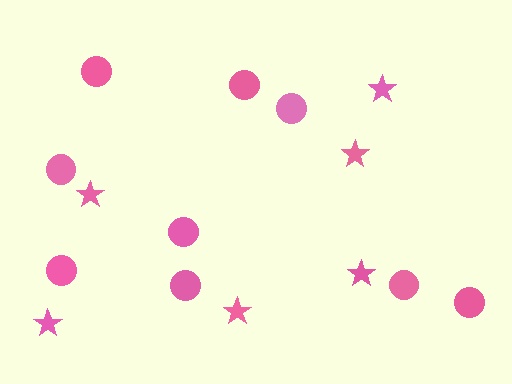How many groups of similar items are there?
There are 2 groups: one group of circles (9) and one group of stars (6).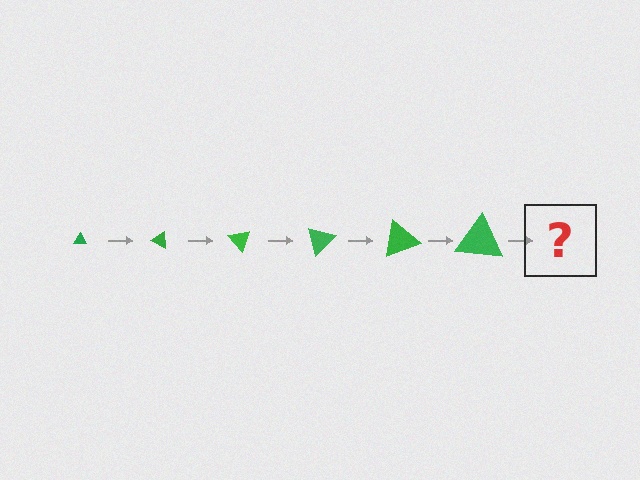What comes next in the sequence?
The next element should be a triangle, larger than the previous one and rotated 150 degrees from the start.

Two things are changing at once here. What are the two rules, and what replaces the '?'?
The two rules are that the triangle grows larger each step and it rotates 25 degrees each step. The '?' should be a triangle, larger than the previous one and rotated 150 degrees from the start.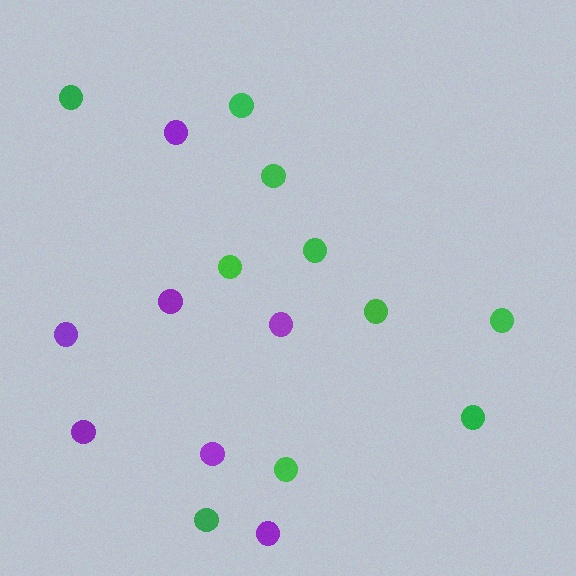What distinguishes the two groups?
There are 2 groups: one group of purple circles (7) and one group of green circles (10).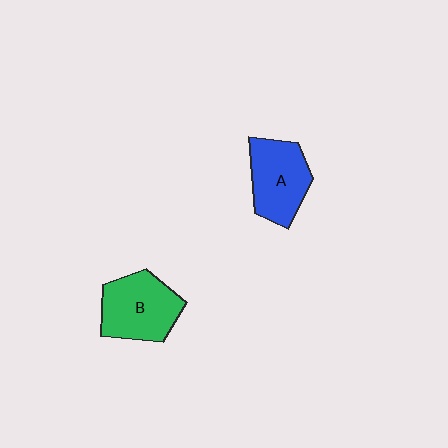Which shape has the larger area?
Shape B (green).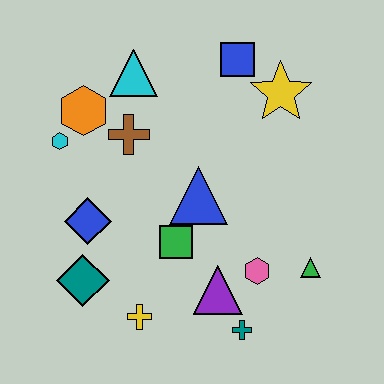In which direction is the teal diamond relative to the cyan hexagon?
The teal diamond is below the cyan hexagon.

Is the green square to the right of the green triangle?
No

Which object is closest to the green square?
The blue triangle is closest to the green square.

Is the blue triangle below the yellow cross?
No